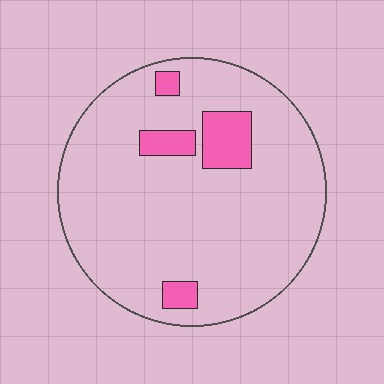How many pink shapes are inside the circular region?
4.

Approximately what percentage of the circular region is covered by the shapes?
Approximately 10%.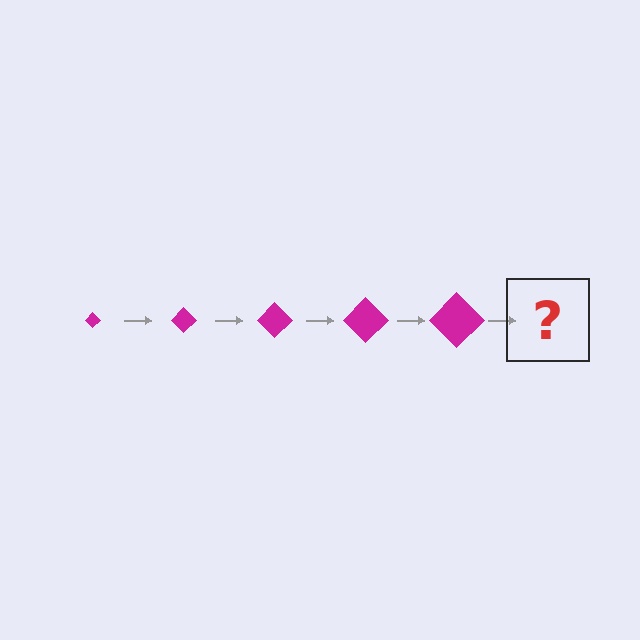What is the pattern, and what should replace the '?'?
The pattern is that the diamond gets progressively larger each step. The '?' should be a magenta diamond, larger than the previous one.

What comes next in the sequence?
The next element should be a magenta diamond, larger than the previous one.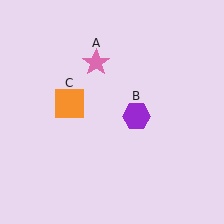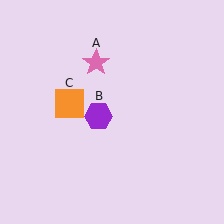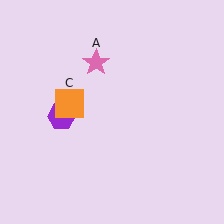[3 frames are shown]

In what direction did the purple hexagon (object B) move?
The purple hexagon (object B) moved left.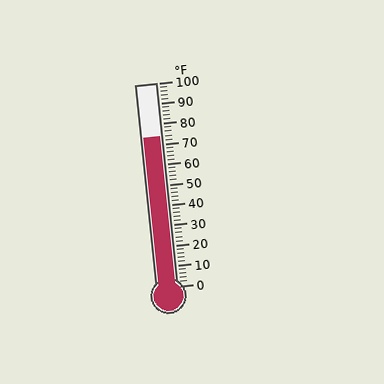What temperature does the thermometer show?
The thermometer shows approximately 74°F.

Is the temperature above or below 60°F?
The temperature is above 60°F.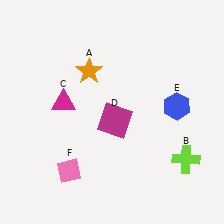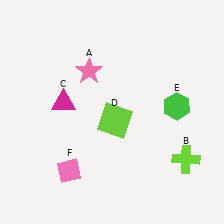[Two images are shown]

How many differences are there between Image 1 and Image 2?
There are 3 differences between the two images.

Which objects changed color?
A changed from orange to pink. D changed from magenta to lime. E changed from blue to green.